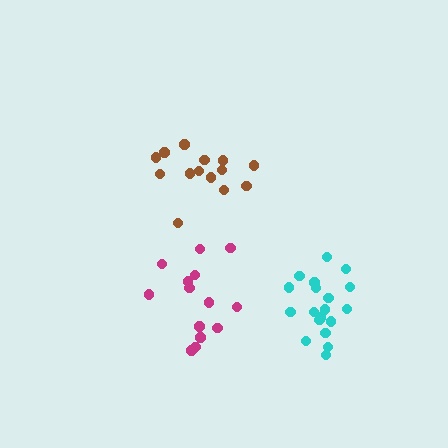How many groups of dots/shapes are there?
There are 3 groups.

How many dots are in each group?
Group 1: 19 dots, Group 2: 14 dots, Group 3: 14 dots (47 total).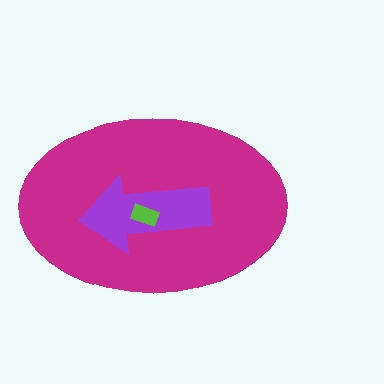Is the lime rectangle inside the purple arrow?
Yes.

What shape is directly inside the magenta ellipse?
The purple arrow.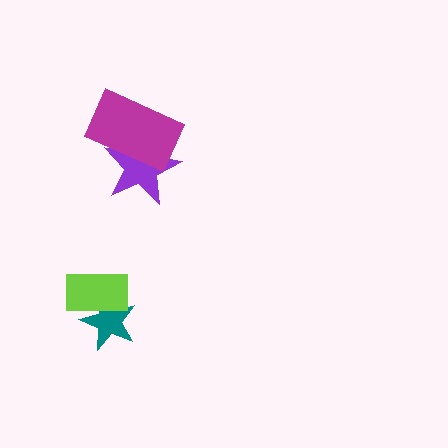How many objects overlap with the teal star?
1 object overlaps with the teal star.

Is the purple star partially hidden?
Yes, it is partially covered by another shape.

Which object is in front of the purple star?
The magenta rectangle is in front of the purple star.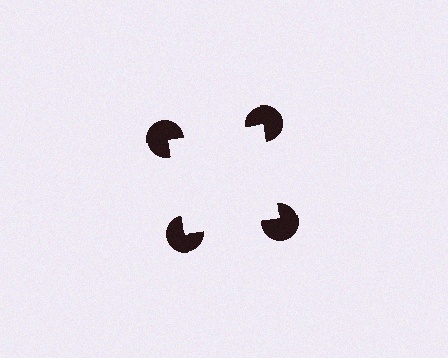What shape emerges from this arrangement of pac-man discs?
An illusory square — its edges are inferred from the aligned wedge cuts in the pac-man discs, not physically drawn.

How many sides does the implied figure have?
4 sides.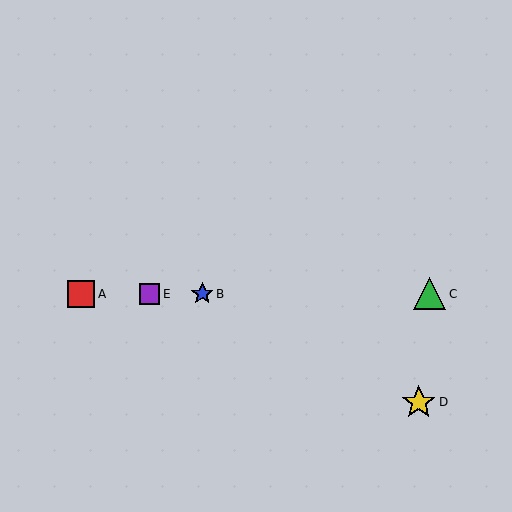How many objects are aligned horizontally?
4 objects (A, B, C, E) are aligned horizontally.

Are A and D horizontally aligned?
No, A is at y≈294 and D is at y≈402.